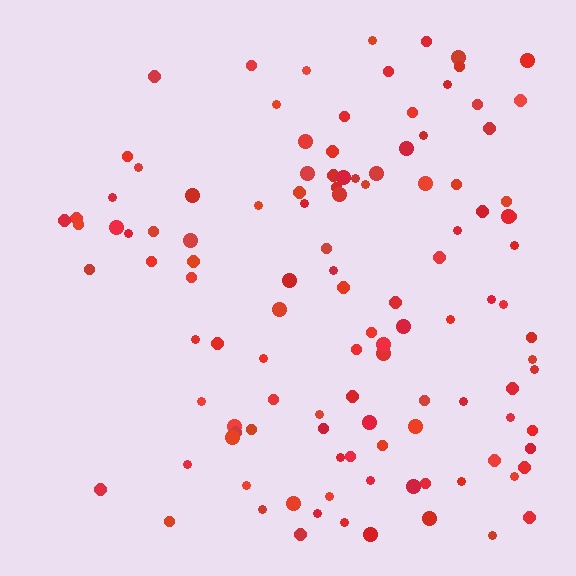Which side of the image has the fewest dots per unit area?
The left.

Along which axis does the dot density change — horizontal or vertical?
Horizontal.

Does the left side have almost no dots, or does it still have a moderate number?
Still a moderate number, just noticeably fewer than the right.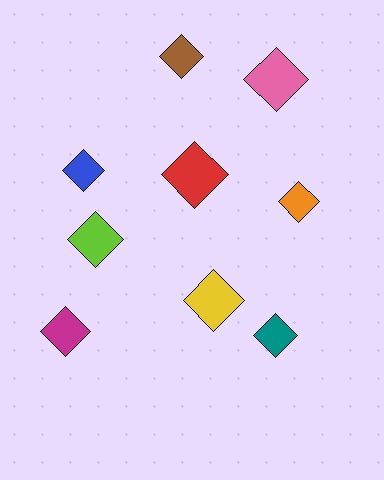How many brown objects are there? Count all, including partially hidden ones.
There is 1 brown object.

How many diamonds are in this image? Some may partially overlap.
There are 9 diamonds.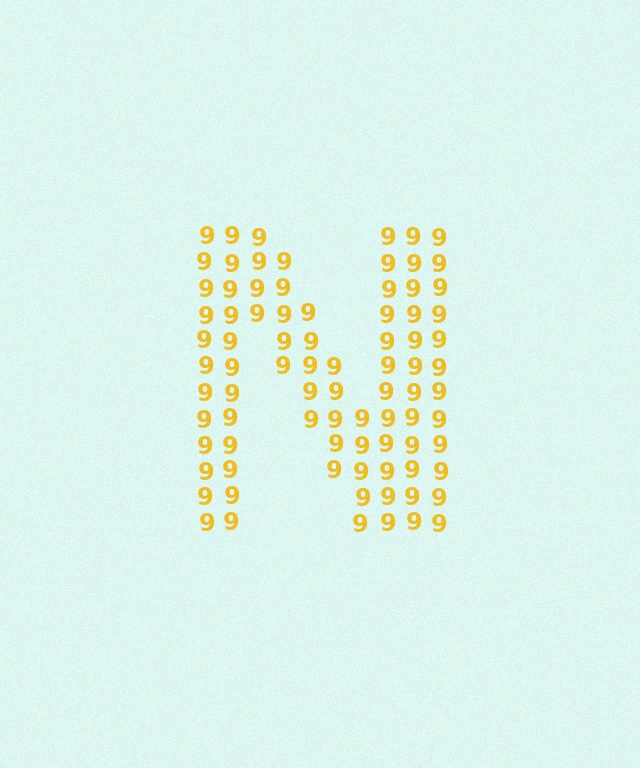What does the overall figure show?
The overall figure shows the letter N.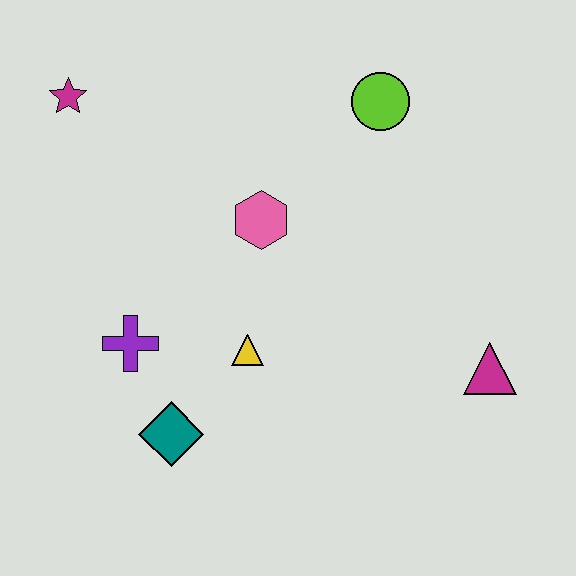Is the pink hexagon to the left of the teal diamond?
No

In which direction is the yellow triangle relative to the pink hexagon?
The yellow triangle is below the pink hexagon.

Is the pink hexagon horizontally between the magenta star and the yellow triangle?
No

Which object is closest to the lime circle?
The pink hexagon is closest to the lime circle.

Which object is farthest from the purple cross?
The magenta triangle is farthest from the purple cross.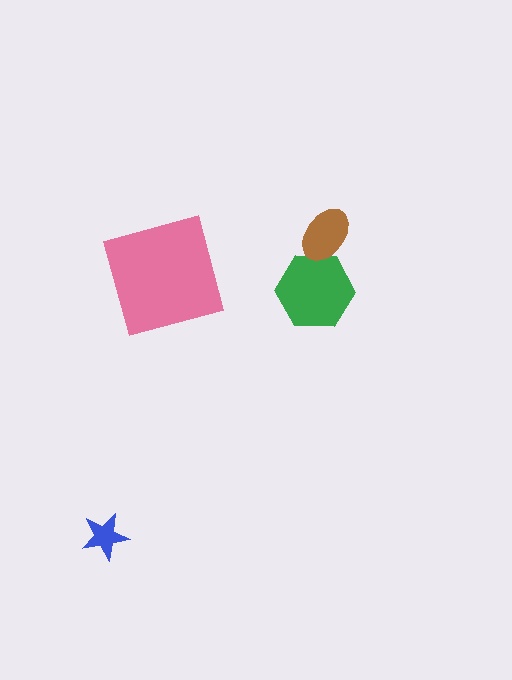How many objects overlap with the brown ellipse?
1 object overlaps with the brown ellipse.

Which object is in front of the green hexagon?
The brown ellipse is in front of the green hexagon.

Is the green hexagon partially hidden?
Yes, it is partially covered by another shape.